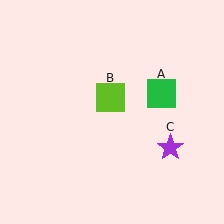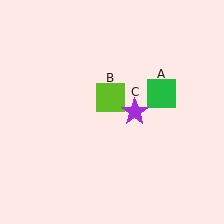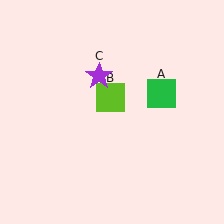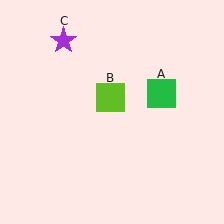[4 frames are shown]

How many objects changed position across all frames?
1 object changed position: purple star (object C).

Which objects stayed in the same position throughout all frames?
Green square (object A) and lime square (object B) remained stationary.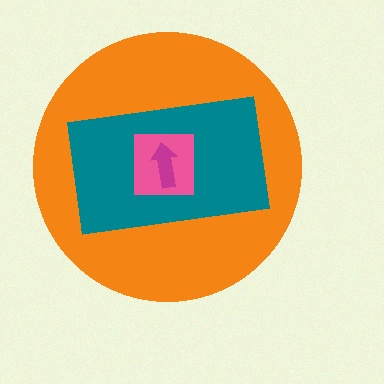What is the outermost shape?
The orange circle.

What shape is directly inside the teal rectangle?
The pink square.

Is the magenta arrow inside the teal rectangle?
Yes.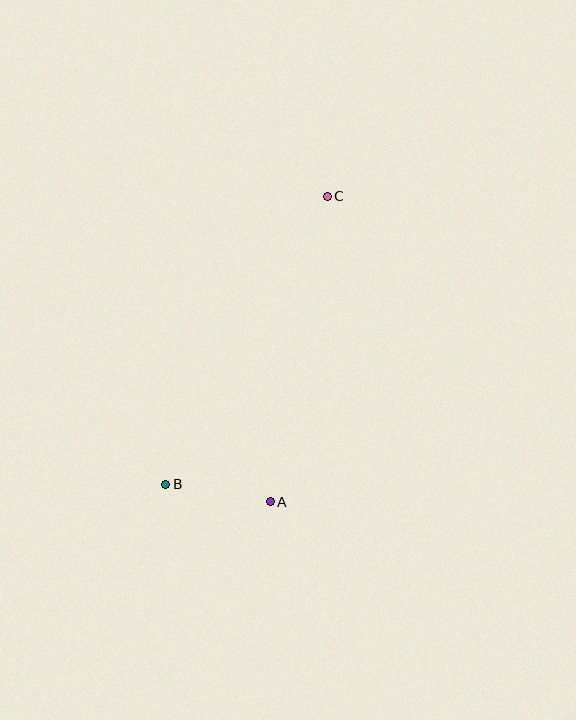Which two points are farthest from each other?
Points B and C are farthest from each other.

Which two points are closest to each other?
Points A and B are closest to each other.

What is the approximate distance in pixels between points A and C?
The distance between A and C is approximately 311 pixels.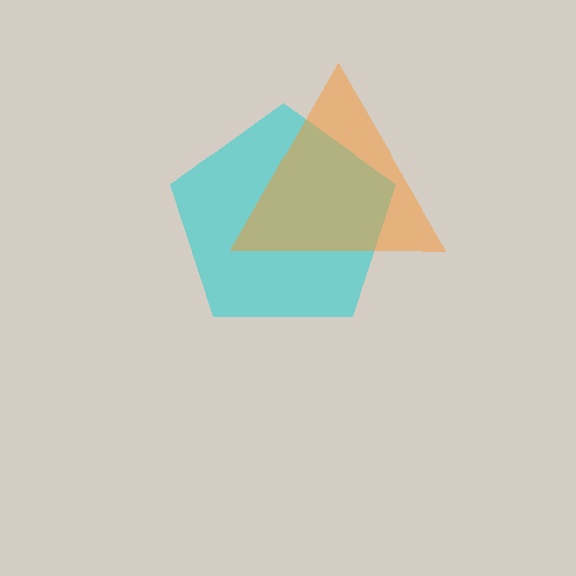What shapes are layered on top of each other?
The layered shapes are: a cyan pentagon, an orange triangle.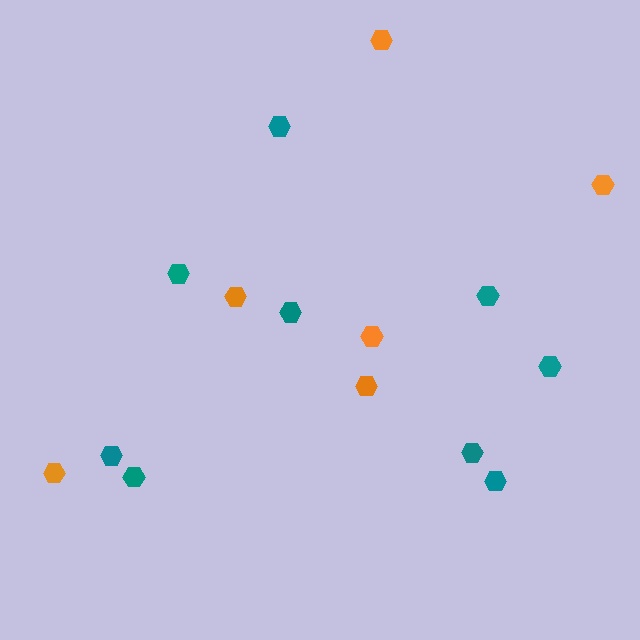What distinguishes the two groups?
There are 2 groups: one group of orange hexagons (6) and one group of teal hexagons (9).